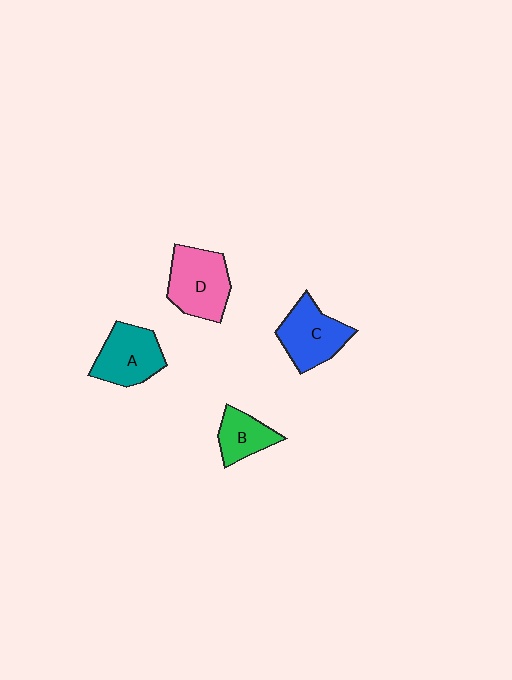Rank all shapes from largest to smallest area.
From largest to smallest: D (pink), C (blue), A (teal), B (green).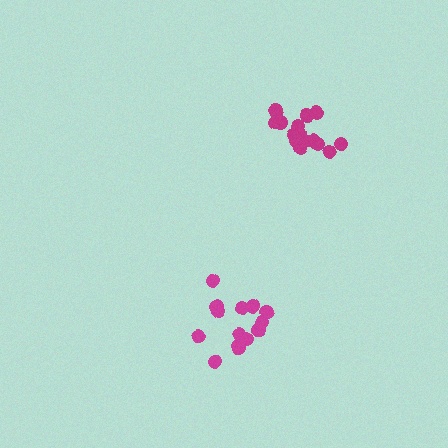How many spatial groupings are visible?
There are 2 spatial groupings.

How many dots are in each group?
Group 1: 14 dots, Group 2: 15 dots (29 total).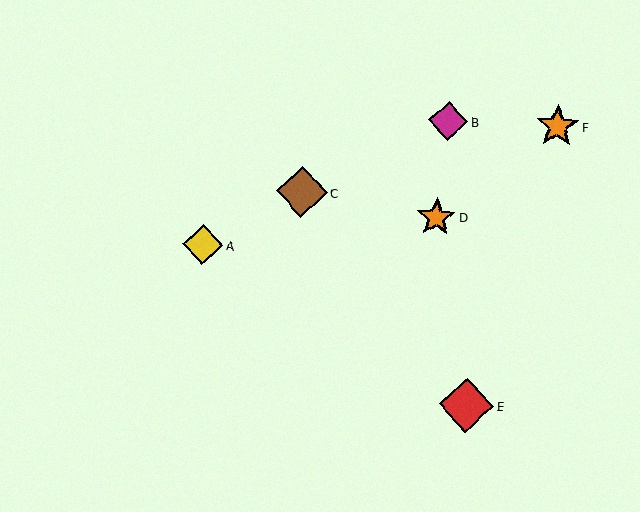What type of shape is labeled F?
Shape F is an orange star.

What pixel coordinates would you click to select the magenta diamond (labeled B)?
Click at (448, 121) to select the magenta diamond B.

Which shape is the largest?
The red diamond (labeled E) is the largest.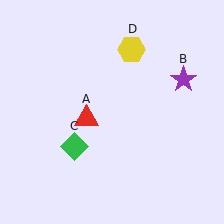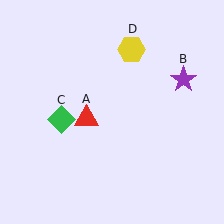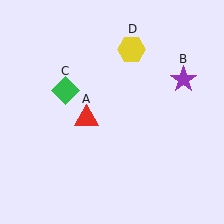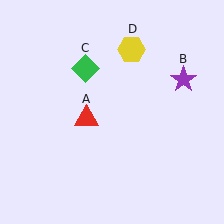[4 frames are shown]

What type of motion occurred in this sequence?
The green diamond (object C) rotated clockwise around the center of the scene.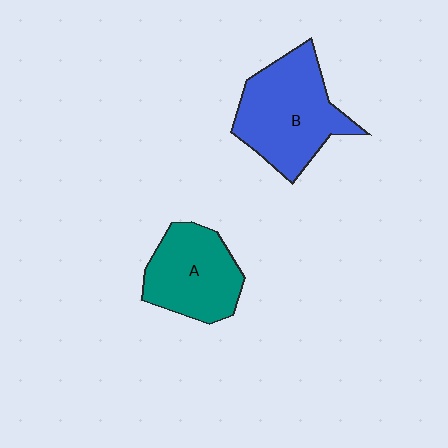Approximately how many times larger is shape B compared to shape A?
Approximately 1.3 times.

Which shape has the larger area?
Shape B (blue).